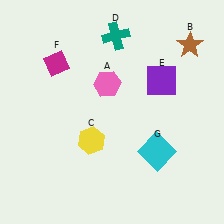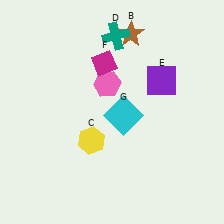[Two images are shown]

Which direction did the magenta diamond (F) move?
The magenta diamond (F) moved right.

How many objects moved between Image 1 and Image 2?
3 objects moved between the two images.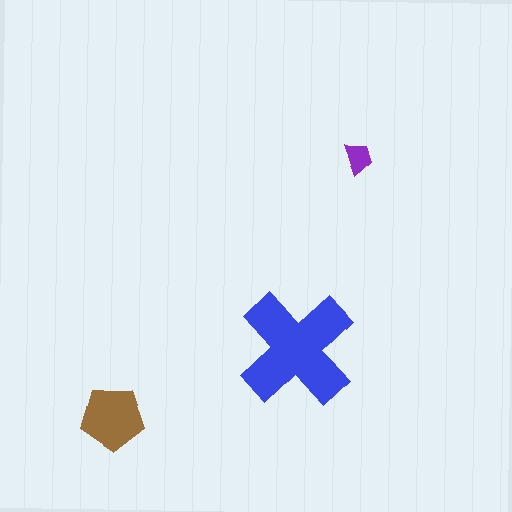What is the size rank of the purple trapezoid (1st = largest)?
3rd.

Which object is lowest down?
The brown pentagon is bottommost.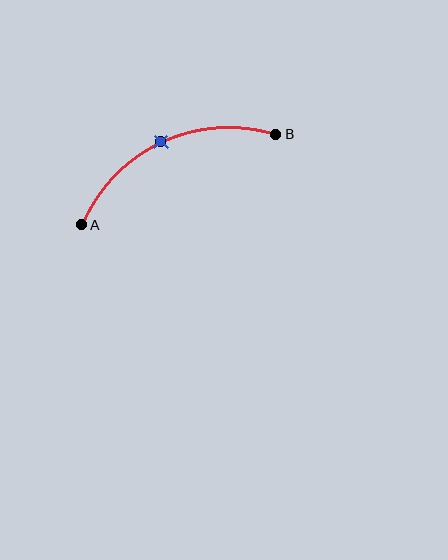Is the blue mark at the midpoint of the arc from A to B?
Yes. The blue mark lies on the arc at equal arc-length from both A and B — it is the arc midpoint.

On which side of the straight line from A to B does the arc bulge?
The arc bulges above the straight line connecting A and B.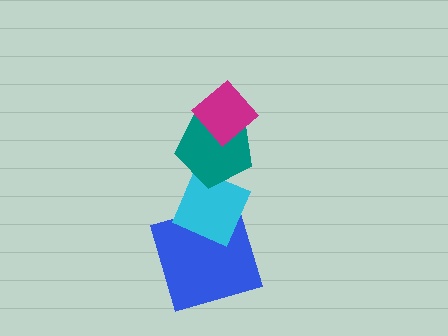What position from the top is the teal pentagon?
The teal pentagon is 2nd from the top.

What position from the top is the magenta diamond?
The magenta diamond is 1st from the top.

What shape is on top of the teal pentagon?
The magenta diamond is on top of the teal pentagon.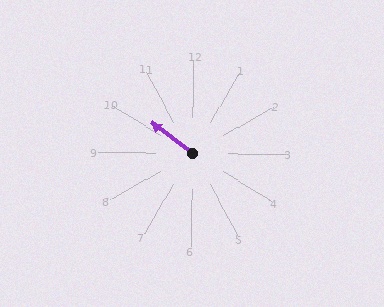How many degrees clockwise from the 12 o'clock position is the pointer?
Approximately 307 degrees.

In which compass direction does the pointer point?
Northwest.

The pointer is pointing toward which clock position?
Roughly 10 o'clock.